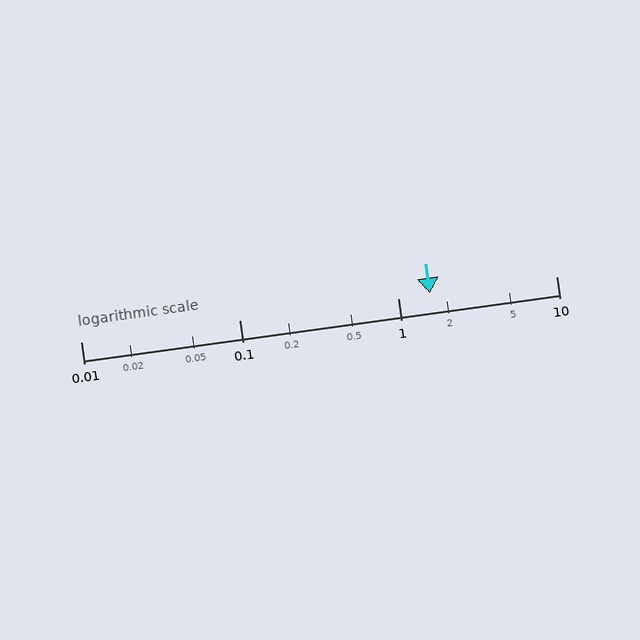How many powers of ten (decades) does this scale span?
The scale spans 3 decades, from 0.01 to 10.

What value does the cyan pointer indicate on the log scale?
The pointer indicates approximately 1.6.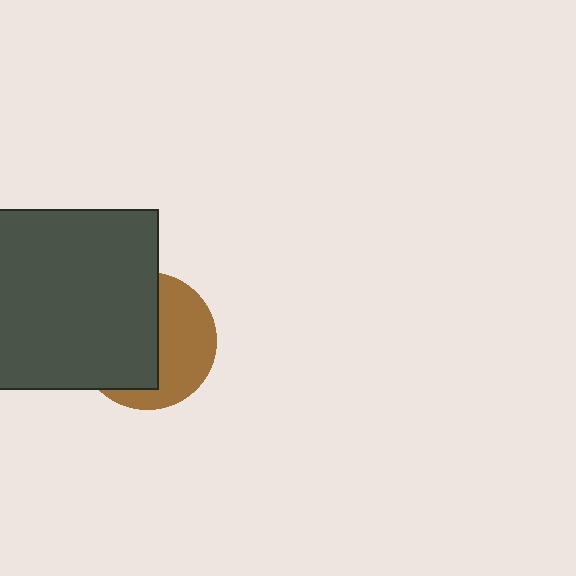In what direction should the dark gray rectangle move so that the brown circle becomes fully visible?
The dark gray rectangle should move left. That is the shortest direction to clear the overlap and leave the brown circle fully visible.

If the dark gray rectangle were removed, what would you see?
You would see the complete brown circle.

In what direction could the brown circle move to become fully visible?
The brown circle could move right. That would shift it out from behind the dark gray rectangle entirely.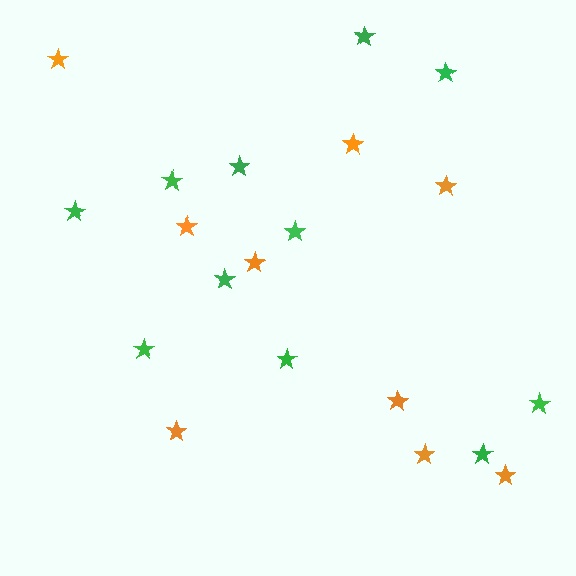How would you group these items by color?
There are 2 groups: one group of orange stars (9) and one group of green stars (11).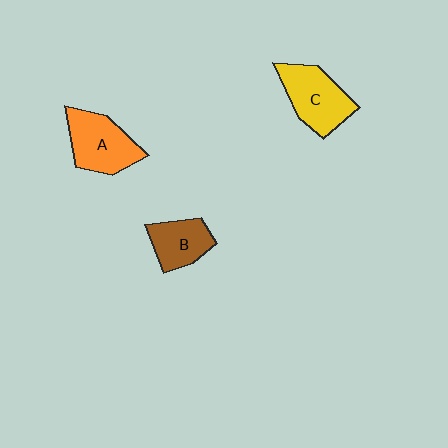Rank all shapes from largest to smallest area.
From largest to smallest: C (yellow), A (orange), B (brown).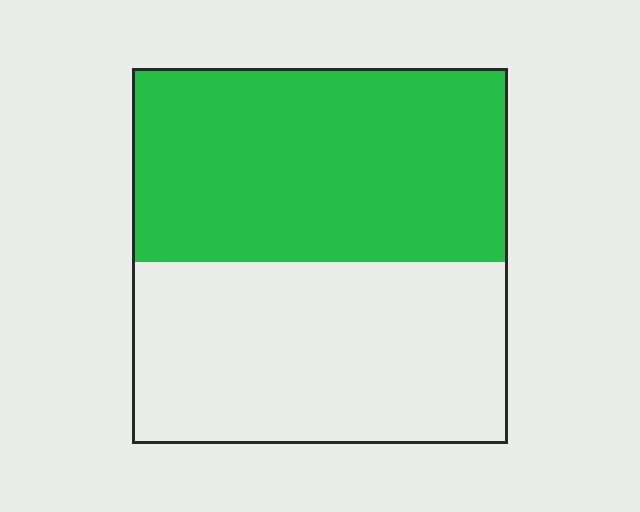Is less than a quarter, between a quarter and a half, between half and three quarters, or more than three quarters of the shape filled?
Between half and three quarters.